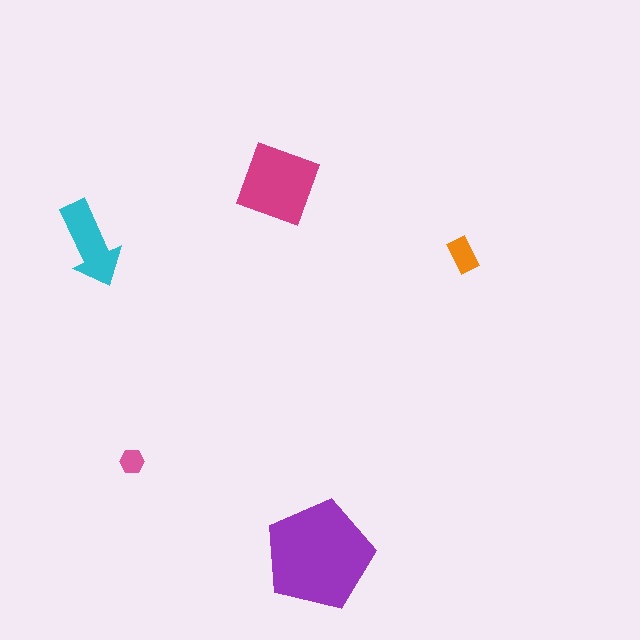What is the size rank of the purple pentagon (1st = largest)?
1st.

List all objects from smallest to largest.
The pink hexagon, the orange rectangle, the cyan arrow, the magenta diamond, the purple pentagon.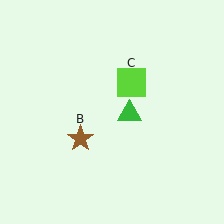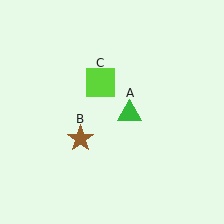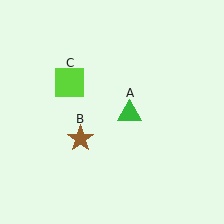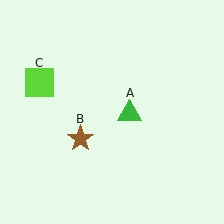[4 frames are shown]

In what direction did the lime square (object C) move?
The lime square (object C) moved left.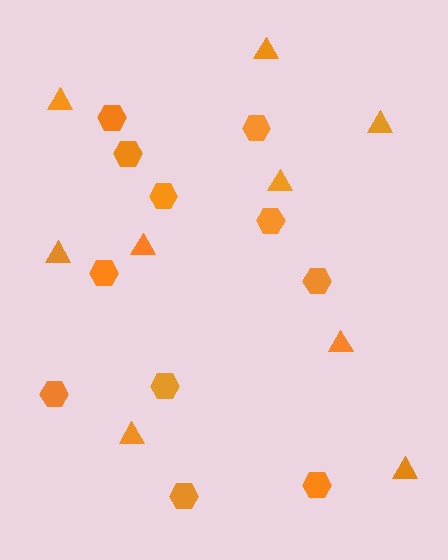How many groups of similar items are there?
There are 2 groups: one group of hexagons (11) and one group of triangles (9).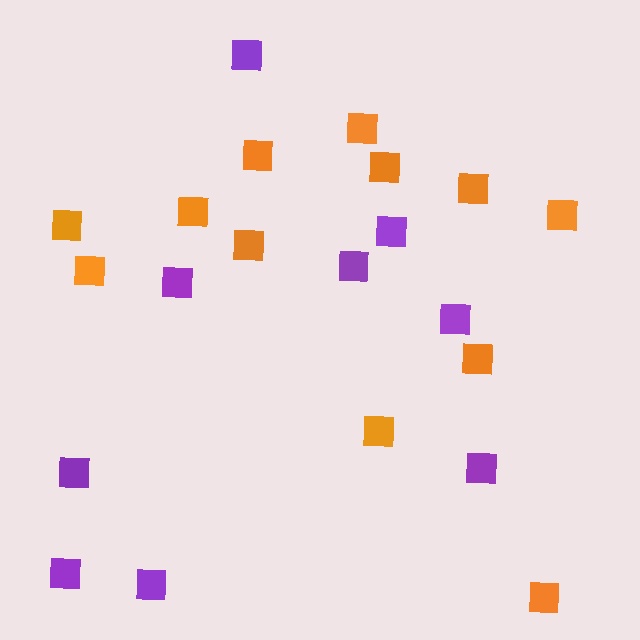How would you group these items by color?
There are 2 groups: one group of orange squares (12) and one group of purple squares (9).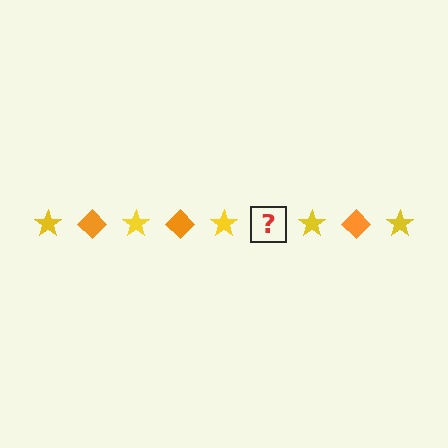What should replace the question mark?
The question mark should be replaced with an orange diamond.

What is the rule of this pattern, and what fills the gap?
The rule is that the pattern alternates between yellow star and orange diamond. The gap should be filled with an orange diamond.